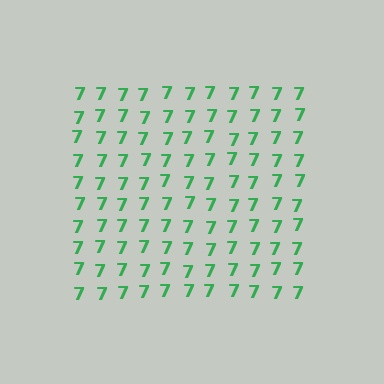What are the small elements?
The small elements are digit 7's.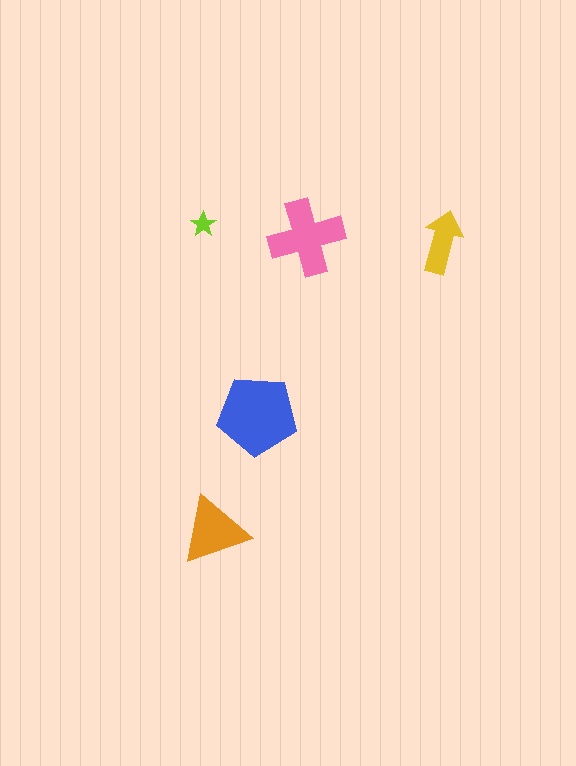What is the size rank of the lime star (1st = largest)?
5th.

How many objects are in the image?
There are 5 objects in the image.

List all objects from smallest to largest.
The lime star, the yellow arrow, the orange triangle, the pink cross, the blue pentagon.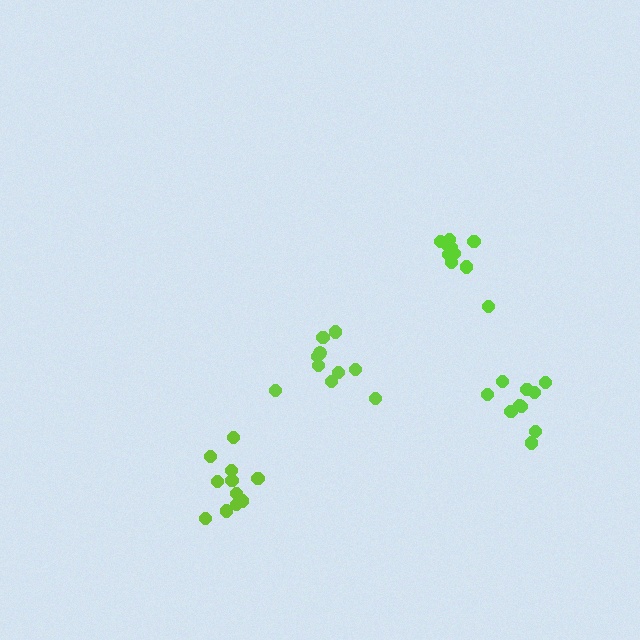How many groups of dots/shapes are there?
There are 4 groups.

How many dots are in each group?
Group 1: 10 dots, Group 2: 11 dots, Group 3: 10 dots, Group 4: 10 dots (41 total).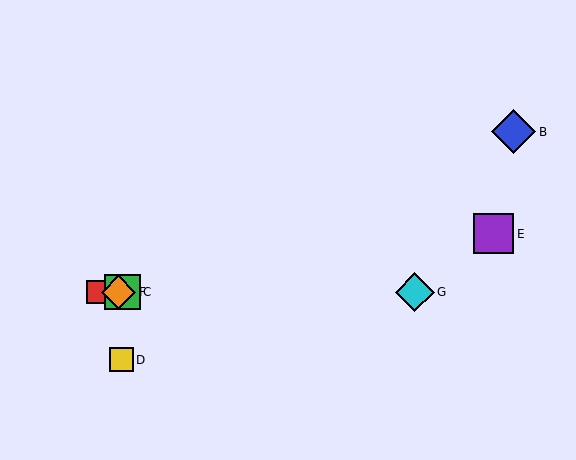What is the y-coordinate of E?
Object E is at y≈234.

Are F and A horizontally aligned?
Yes, both are at y≈292.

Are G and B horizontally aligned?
No, G is at y≈292 and B is at y≈132.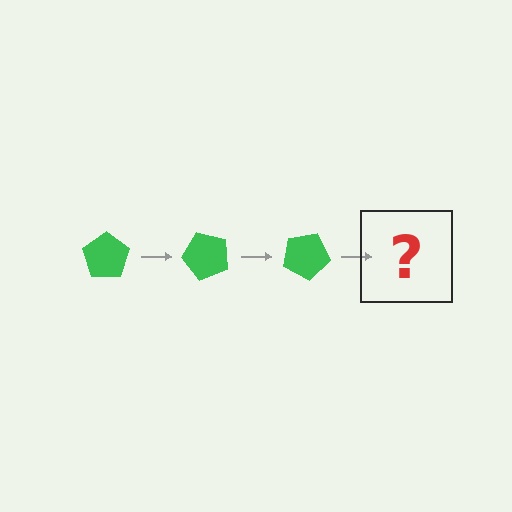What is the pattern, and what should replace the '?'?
The pattern is that the pentagon rotates 50 degrees each step. The '?' should be a green pentagon rotated 150 degrees.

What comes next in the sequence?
The next element should be a green pentagon rotated 150 degrees.